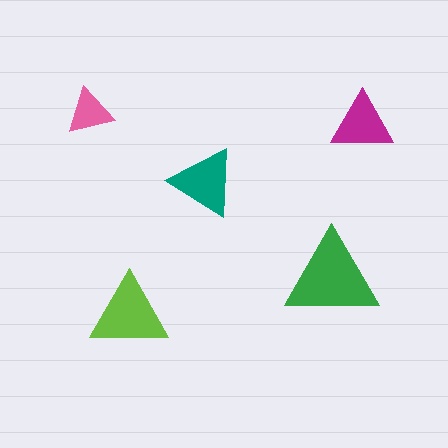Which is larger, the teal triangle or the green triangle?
The green one.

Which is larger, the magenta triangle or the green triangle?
The green one.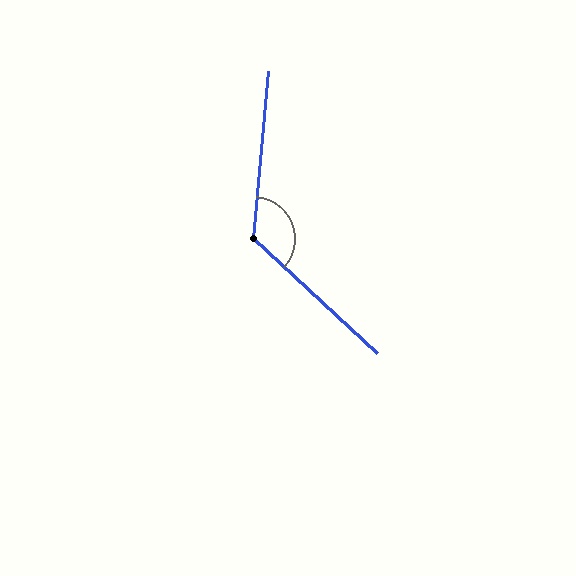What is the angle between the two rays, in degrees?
Approximately 128 degrees.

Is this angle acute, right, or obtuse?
It is obtuse.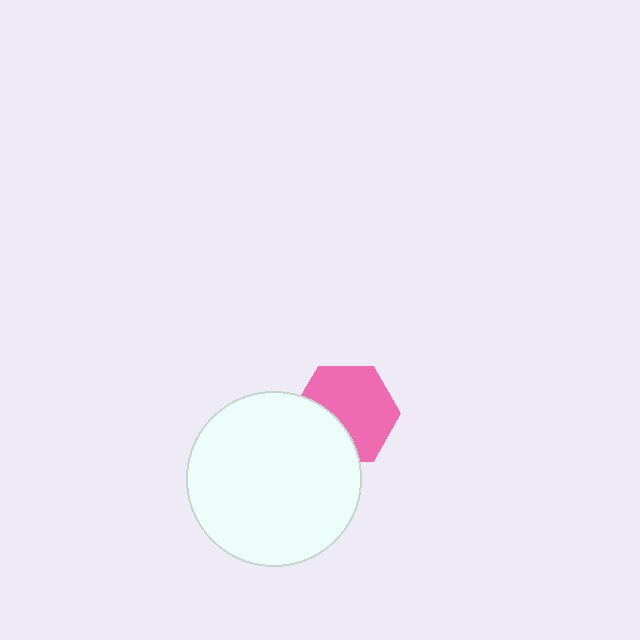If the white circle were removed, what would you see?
You would see the complete pink hexagon.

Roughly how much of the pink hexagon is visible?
Most of it is visible (roughly 67%).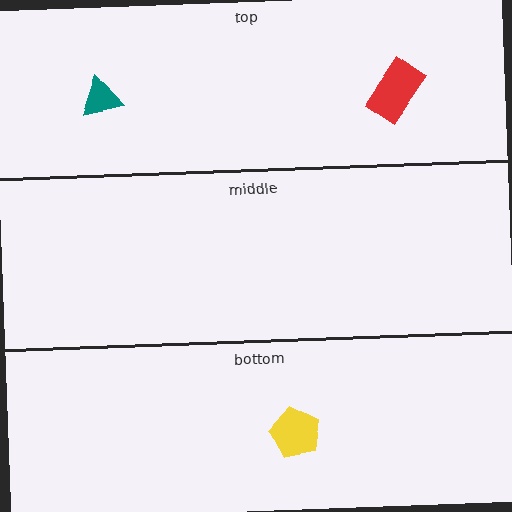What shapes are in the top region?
The red rectangle, the teal triangle.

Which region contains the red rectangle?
The top region.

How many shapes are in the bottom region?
1.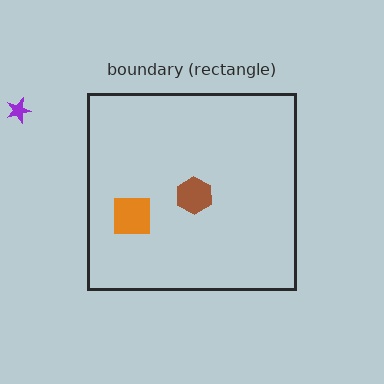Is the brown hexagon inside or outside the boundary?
Inside.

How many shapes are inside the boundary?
2 inside, 1 outside.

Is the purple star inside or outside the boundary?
Outside.